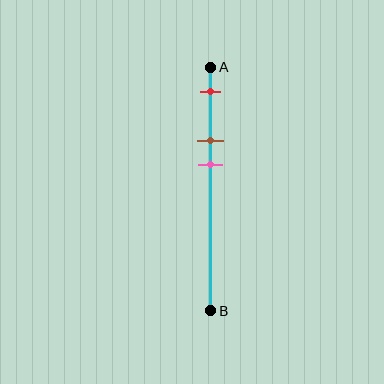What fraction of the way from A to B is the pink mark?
The pink mark is approximately 40% (0.4) of the way from A to B.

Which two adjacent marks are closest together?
The brown and pink marks are the closest adjacent pair.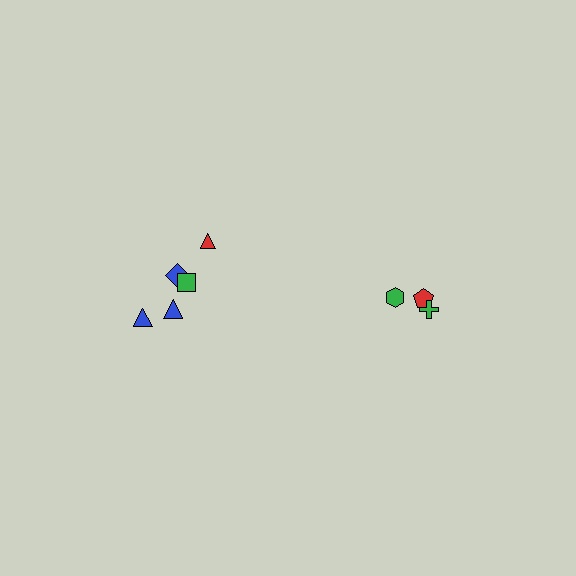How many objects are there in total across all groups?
There are 8 objects.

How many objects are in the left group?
There are 5 objects.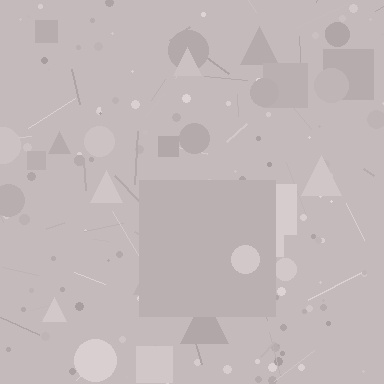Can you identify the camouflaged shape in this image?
The camouflaged shape is a square.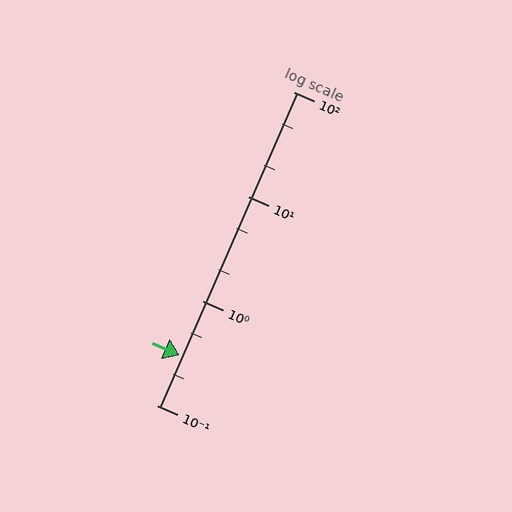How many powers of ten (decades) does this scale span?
The scale spans 3 decades, from 0.1 to 100.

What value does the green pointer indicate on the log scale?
The pointer indicates approximately 0.3.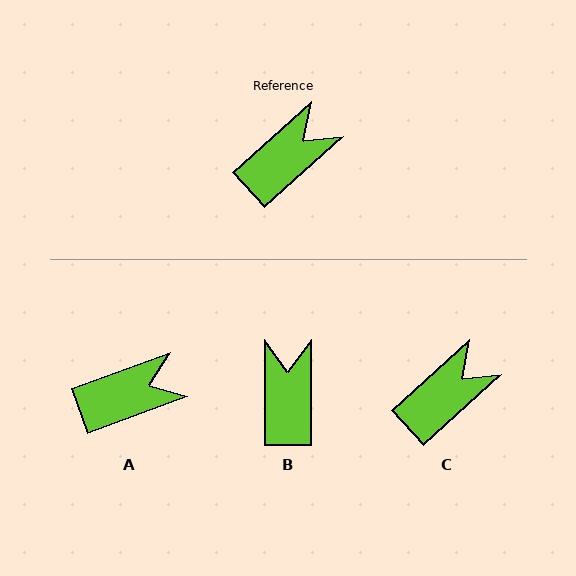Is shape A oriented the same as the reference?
No, it is off by about 22 degrees.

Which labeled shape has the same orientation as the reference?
C.